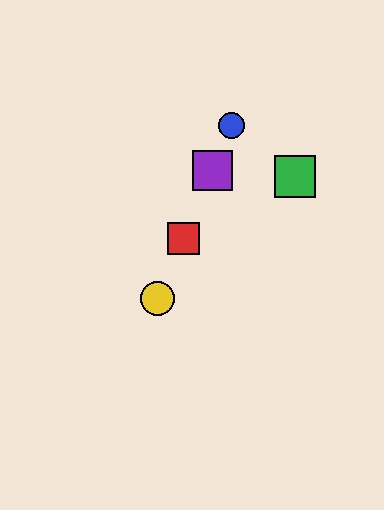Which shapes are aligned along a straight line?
The red square, the blue circle, the yellow circle, the purple square are aligned along a straight line.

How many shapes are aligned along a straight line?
4 shapes (the red square, the blue circle, the yellow circle, the purple square) are aligned along a straight line.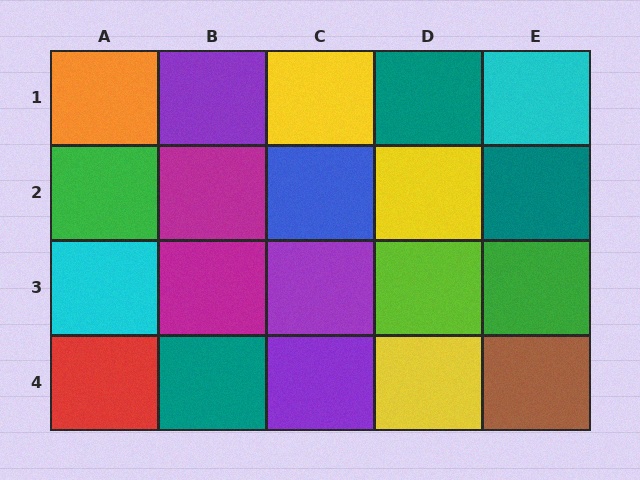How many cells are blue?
1 cell is blue.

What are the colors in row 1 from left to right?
Orange, purple, yellow, teal, cyan.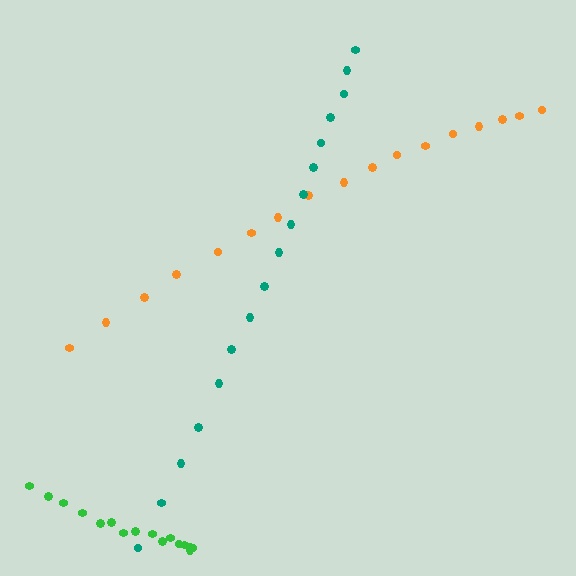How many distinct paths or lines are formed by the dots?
There are 3 distinct paths.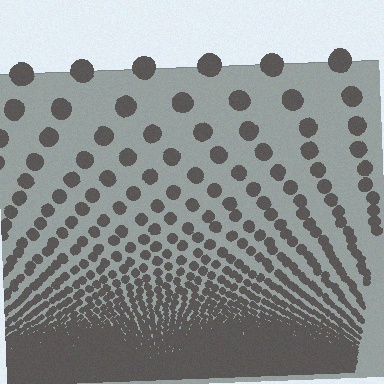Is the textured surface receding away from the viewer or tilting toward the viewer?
The surface appears to tilt toward the viewer. Texture elements get larger and sparser toward the top.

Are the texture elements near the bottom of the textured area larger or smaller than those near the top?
Smaller. The gradient is inverted — elements near the bottom are smaller and denser.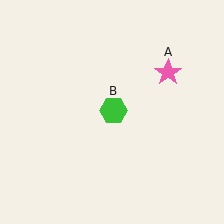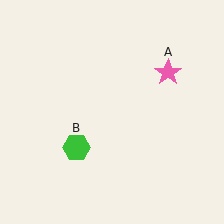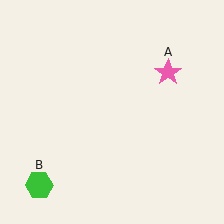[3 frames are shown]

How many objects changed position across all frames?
1 object changed position: green hexagon (object B).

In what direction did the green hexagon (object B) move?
The green hexagon (object B) moved down and to the left.